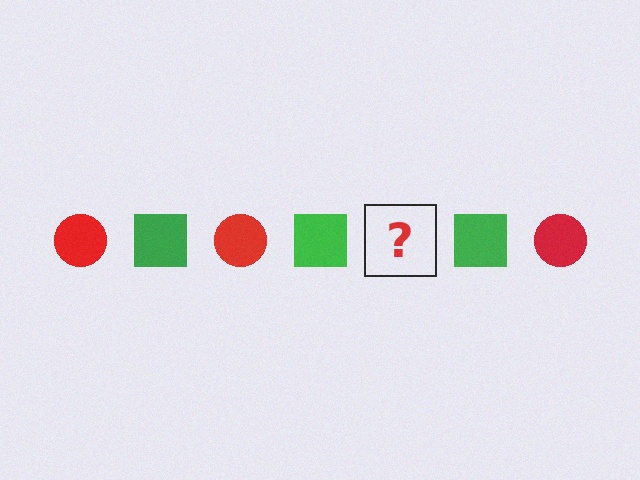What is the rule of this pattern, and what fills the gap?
The rule is that the pattern alternates between red circle and green square. The gap should be filled with a red circle.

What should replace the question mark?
The question mark should be replaced with a red circle.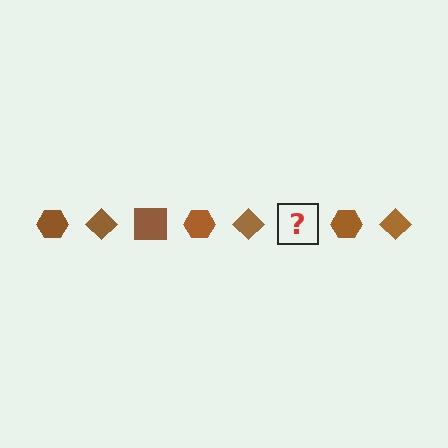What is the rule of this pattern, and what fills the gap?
The rule is that the pattern cycles through hexagon, diamond, square shapes in brown. The gap should be filled with a brown square.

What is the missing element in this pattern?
The missing element is a brown square.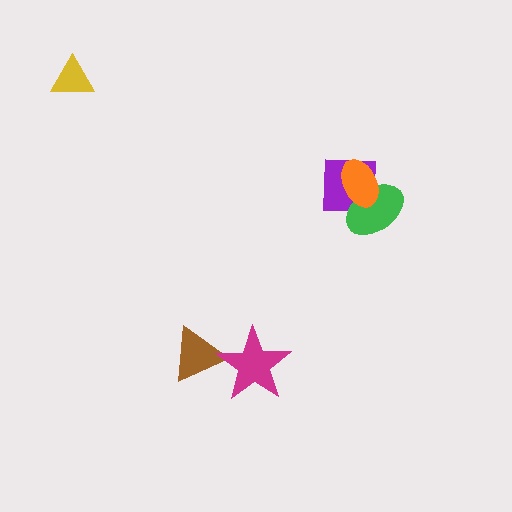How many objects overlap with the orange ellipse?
2 objects overlap with the orange ellipse.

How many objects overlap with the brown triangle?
1 object overlaps with the brown triangle.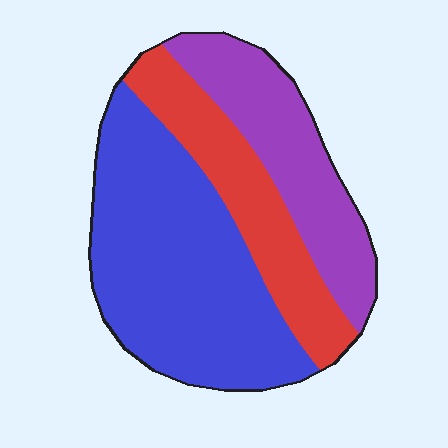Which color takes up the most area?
Blue, at roughly 50%.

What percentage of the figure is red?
Red takes up about one quarter (1/4) of the figure.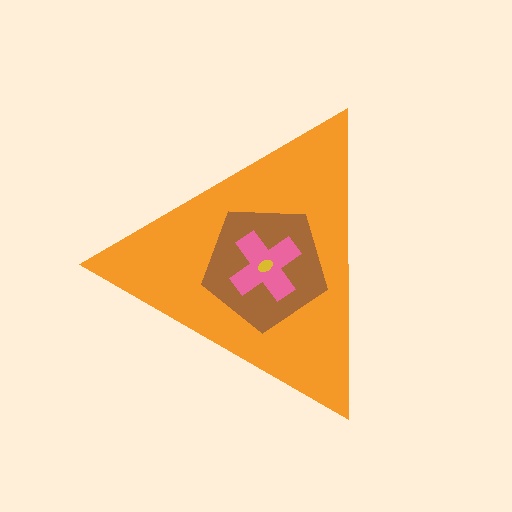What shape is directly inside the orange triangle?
The brown pentagon.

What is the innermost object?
The yellow ellipse.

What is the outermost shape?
The orange triangle.